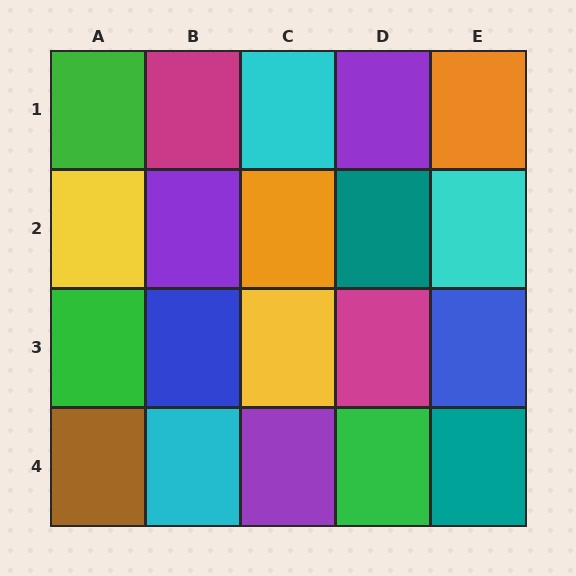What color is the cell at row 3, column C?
Yellow.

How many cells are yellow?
2 cells are yellow.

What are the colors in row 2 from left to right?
Yellow, purple, orange, teal, cyan.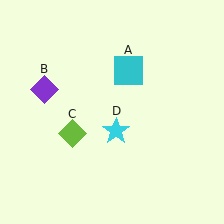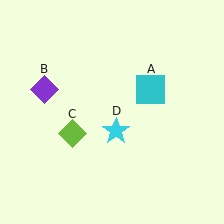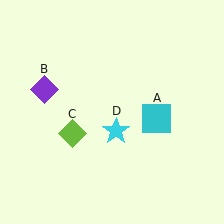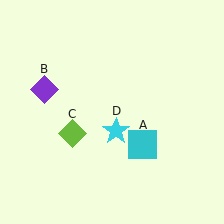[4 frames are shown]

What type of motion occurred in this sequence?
The cyan square (object A) rotated clockwise around the center of the scene.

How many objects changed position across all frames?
1 object changed position: cyan square (object A).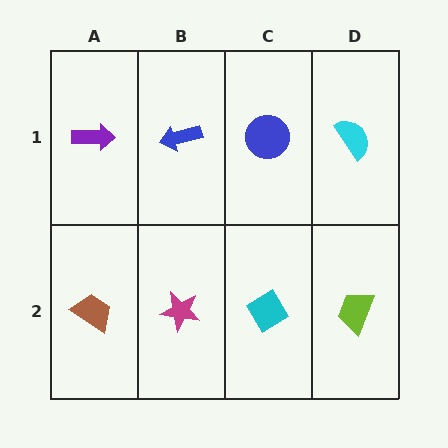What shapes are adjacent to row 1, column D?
A lime trapezoid (row 2, column D), a blue circle (row 1, column C).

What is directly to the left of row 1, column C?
A blue arrow.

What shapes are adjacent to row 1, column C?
A cyan diamond (row 2, column C), a blue arrow (row 1, column B), a cyan semicircle (row 1, column D).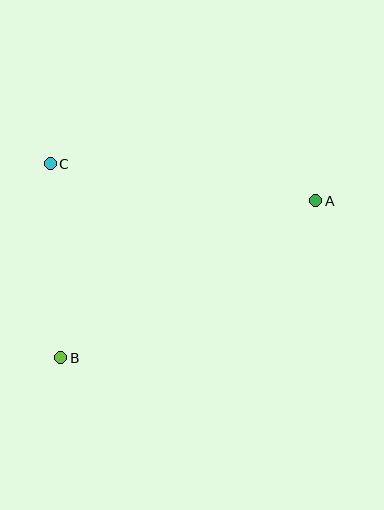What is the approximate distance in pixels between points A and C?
The distance between A and C is approximately 268 pixels.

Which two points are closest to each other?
Points B and C are closest to each other.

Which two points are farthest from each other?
Points A and B are farthest from each other.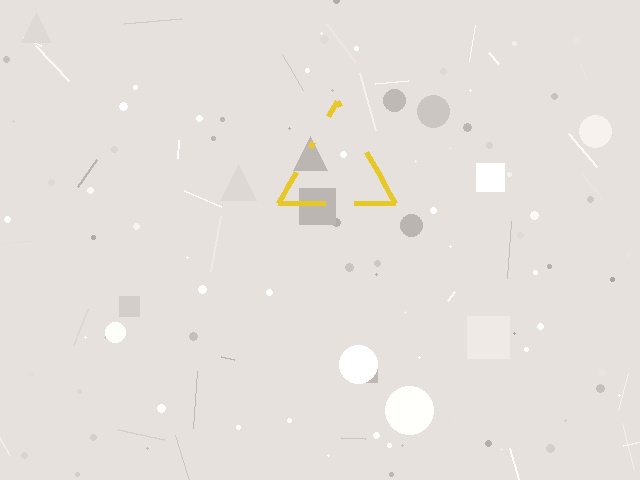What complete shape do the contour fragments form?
The contour fragments form a triangle.